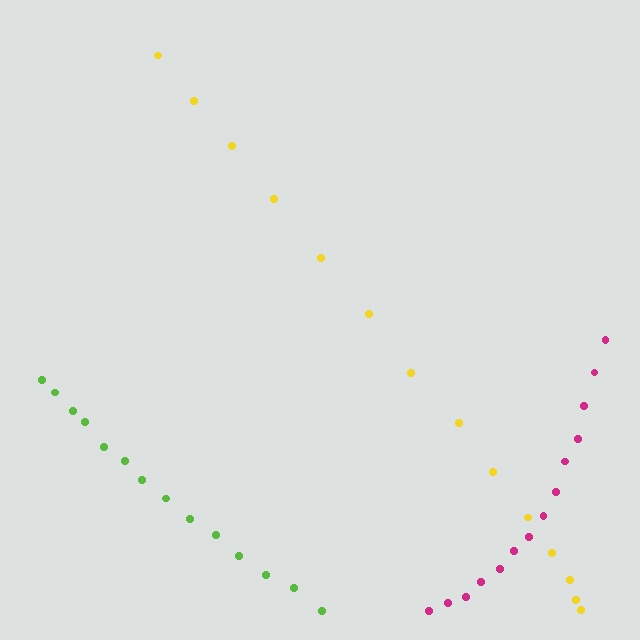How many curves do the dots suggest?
There are 3 distinct paths.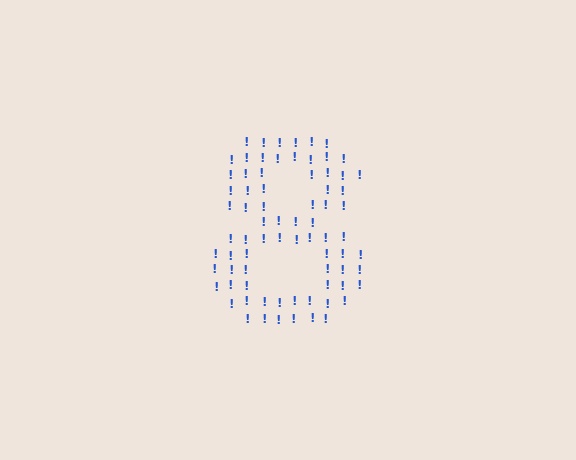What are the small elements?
The small elements are exclamation marks.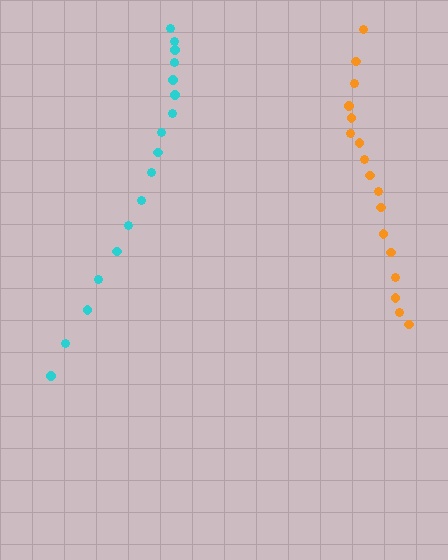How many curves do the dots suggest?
There are 2 distinct paths.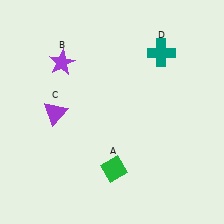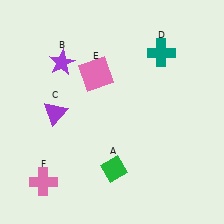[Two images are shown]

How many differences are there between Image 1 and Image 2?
There are 2 differences between the two images.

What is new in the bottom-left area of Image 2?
A pink cross (F) was added in the bottom-left area of Image 2.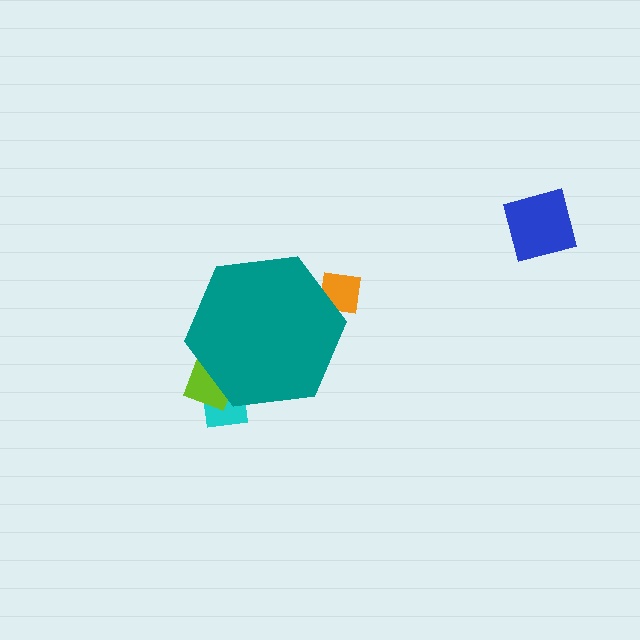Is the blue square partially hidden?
No, the blue square is fully visible.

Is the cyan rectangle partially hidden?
Yes, the cyan rectangle is partially hidden behind the teal hexagon.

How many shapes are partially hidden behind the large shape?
3 shapes are partially hidden.